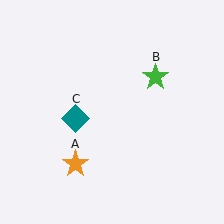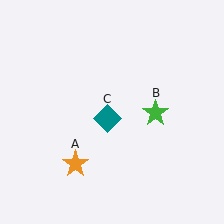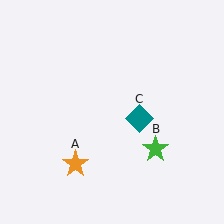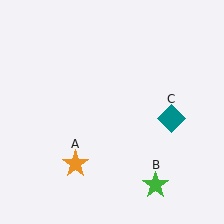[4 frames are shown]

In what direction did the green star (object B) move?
The green star (object B) moved down.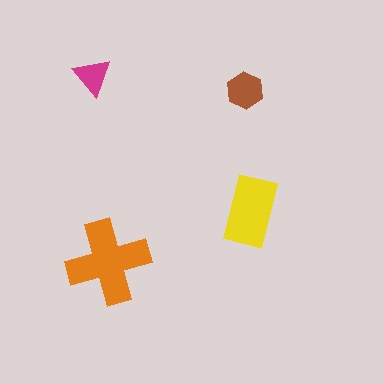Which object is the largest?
The orange cross.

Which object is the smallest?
The magenta triangle.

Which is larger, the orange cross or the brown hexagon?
The orange cross.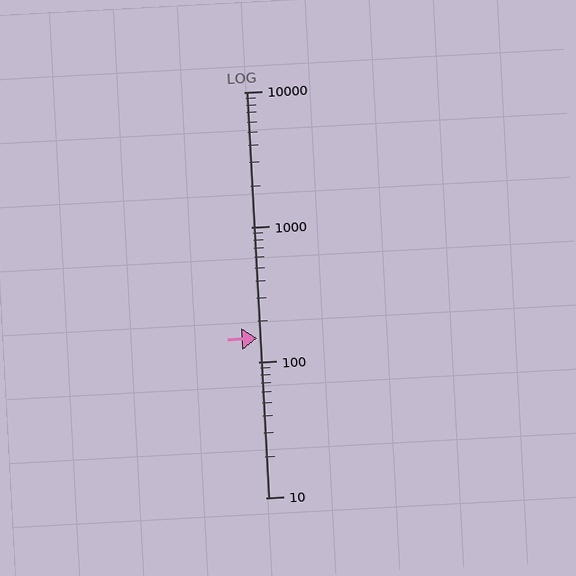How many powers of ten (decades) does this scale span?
The scale spans 3 decades, from 10 to 10000.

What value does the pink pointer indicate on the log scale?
The pointer indicates approximately 150.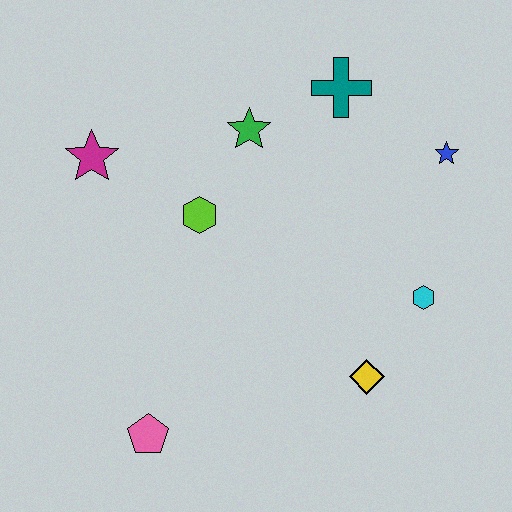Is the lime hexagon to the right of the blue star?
No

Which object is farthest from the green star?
The pink pentagon is farthest from the green star.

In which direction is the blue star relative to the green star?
The blue star is to the right of the green star.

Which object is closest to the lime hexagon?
The green star is closest to the lime hexagon.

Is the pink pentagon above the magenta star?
No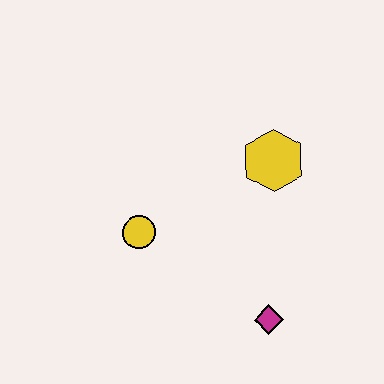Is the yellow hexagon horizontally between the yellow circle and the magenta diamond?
No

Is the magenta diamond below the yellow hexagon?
Yes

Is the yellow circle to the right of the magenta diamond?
No